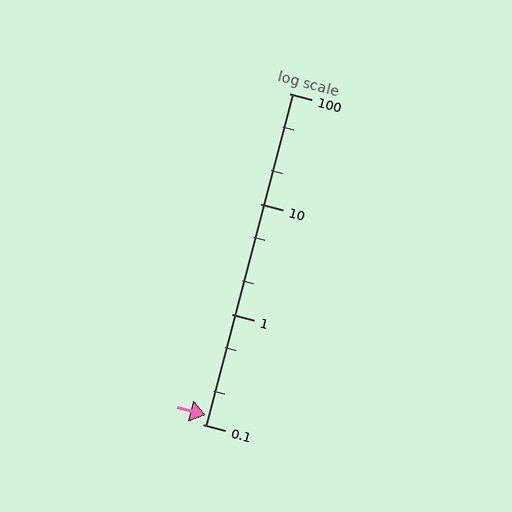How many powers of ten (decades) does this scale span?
The scale spans 3 decades, from 0.1 to 100.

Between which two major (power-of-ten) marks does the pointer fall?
The pointer is between 0.1 and 1.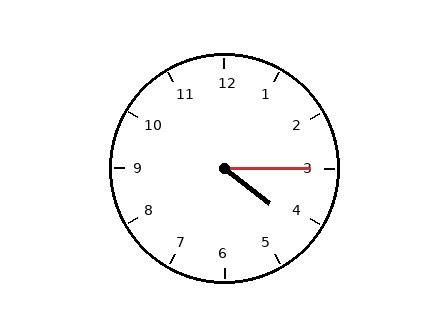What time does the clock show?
4:15.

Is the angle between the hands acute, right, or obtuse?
It is acute.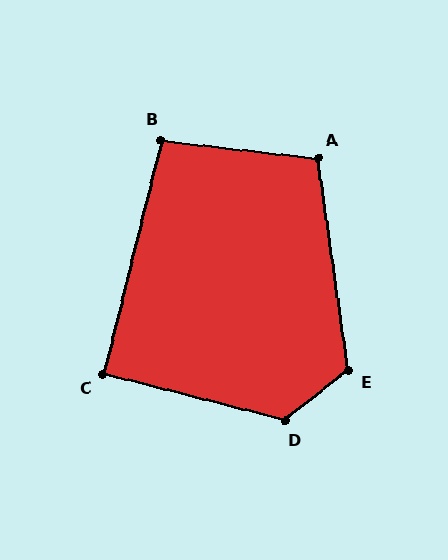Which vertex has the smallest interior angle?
C, at approximately 90 degrees.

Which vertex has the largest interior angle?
D, at approximately 127 degrees.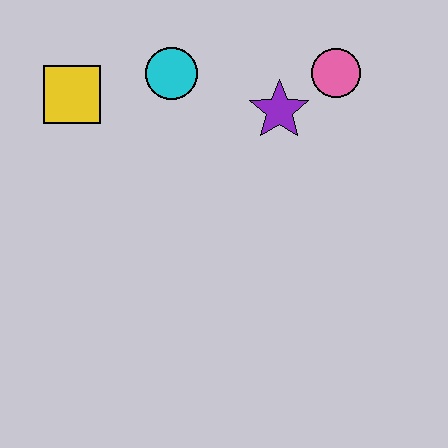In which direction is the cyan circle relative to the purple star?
The cyan circle is to the left of the purple star.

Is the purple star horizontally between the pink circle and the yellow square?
Yes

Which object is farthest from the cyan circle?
The pink circle is farthest from the cyan circle.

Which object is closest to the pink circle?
The purple star is closest to the pink circle.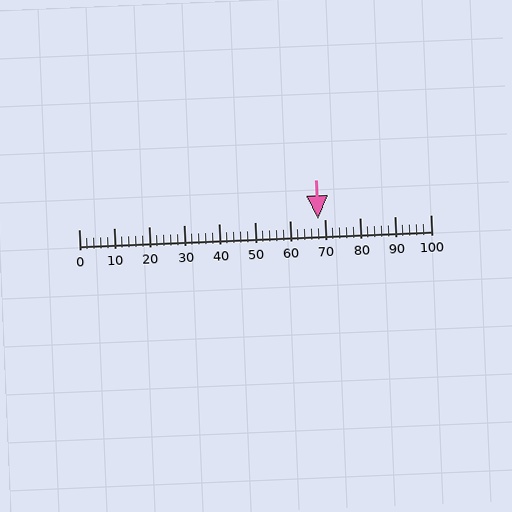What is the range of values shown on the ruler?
The ruler shows values from 0 to 100.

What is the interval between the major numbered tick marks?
The major tick marks are spaced 10 units apart.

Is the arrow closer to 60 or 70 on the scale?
The arrow is closer to 70.